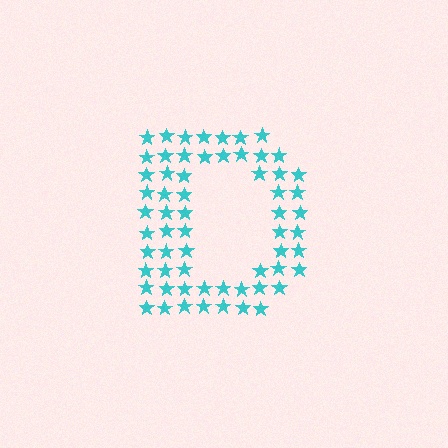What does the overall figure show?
The overall figure shows the letter D.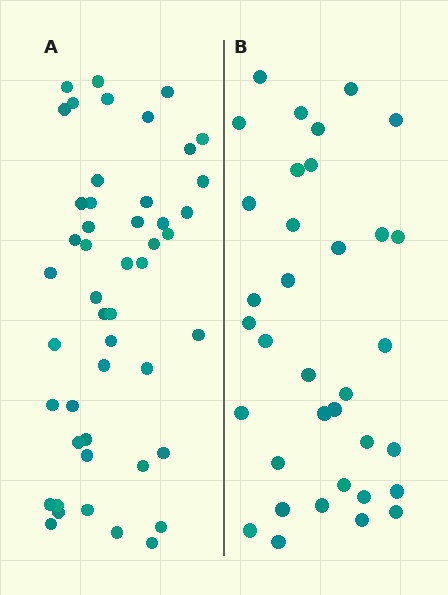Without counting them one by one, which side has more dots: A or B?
Region A (the left region) has more dots.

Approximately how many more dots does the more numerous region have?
Region A has approximately 15 more dots than region B.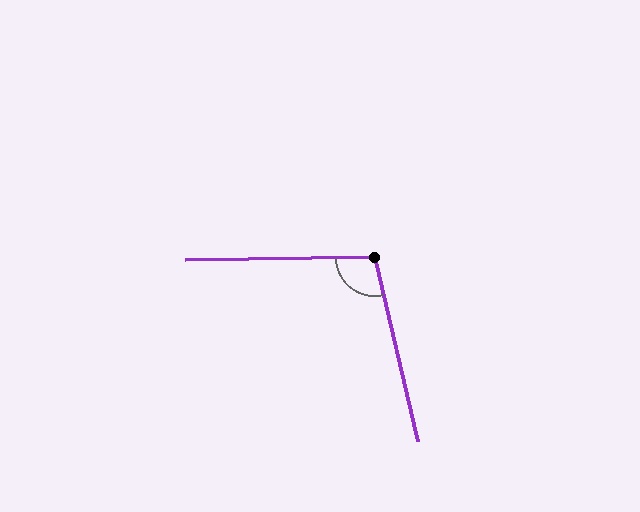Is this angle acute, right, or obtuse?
It is obtuse.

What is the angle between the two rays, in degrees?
Approximately 102 degrees.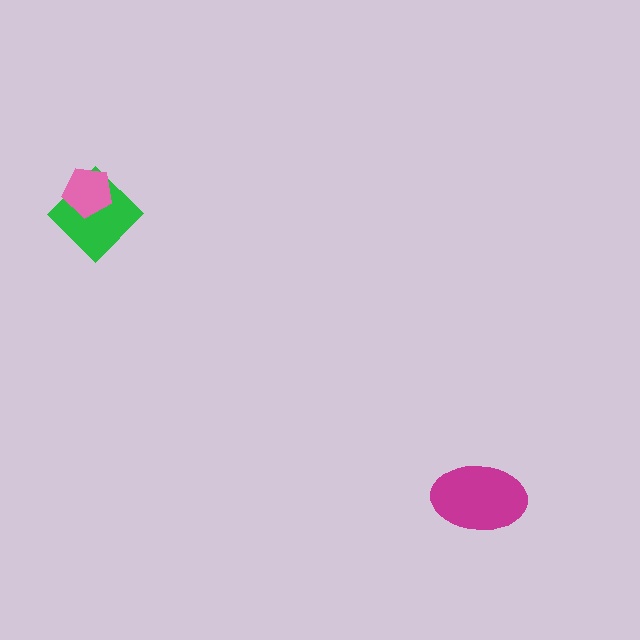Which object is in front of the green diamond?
The pink pentagon is in front of the green diamond.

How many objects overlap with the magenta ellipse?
0 objects overlap with the magenta ellipse.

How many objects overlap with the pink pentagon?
1 object overlaps with the pink pentagon.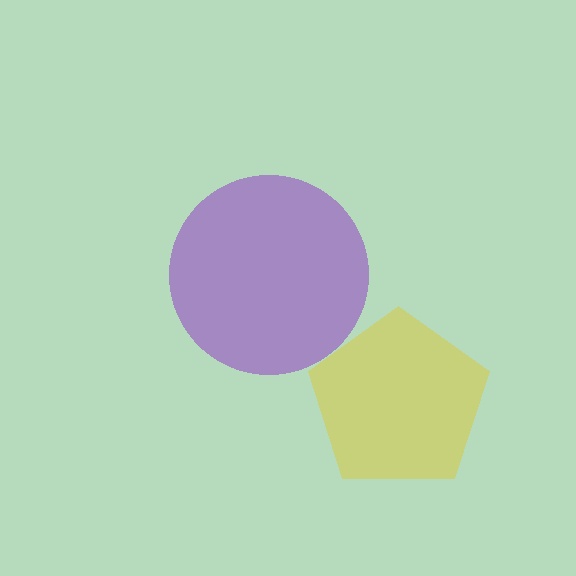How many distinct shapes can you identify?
There are 2 distinct shapes: a purple circle, a yellow pentagon.